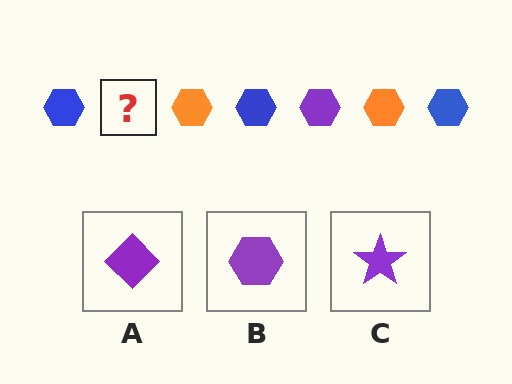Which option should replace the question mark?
Option B.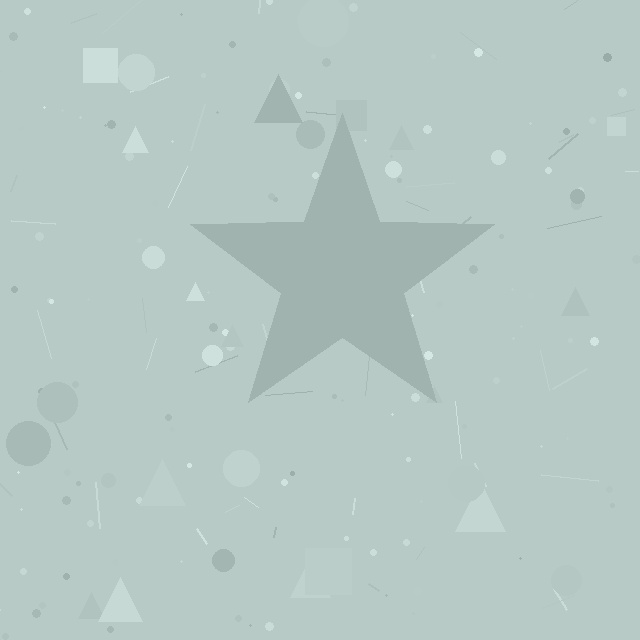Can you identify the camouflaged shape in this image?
The camouflaged shape is a star.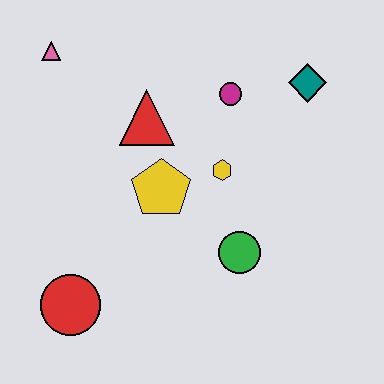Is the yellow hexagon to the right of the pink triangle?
Yes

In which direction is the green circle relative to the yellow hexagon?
The green circle is below the yellow hexagon.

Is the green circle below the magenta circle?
Yes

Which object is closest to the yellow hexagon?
The yellow pentagon is closest to the yellow hexagon.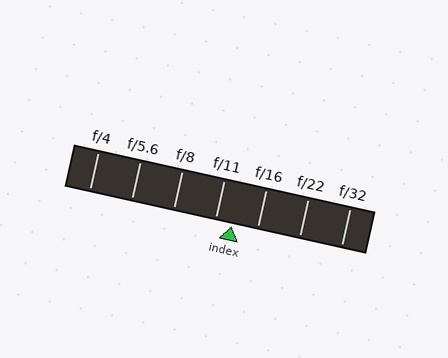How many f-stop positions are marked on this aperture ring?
There are 7 f-stop positions marked.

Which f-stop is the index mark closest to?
The index mark is closest to f/11.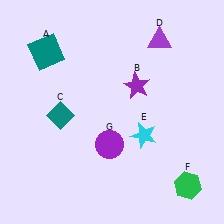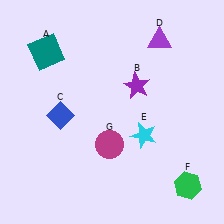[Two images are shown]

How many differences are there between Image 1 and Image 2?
There are 2 differences between the two images.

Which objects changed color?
C changed from teal to blue. G changed from purple to magenta.